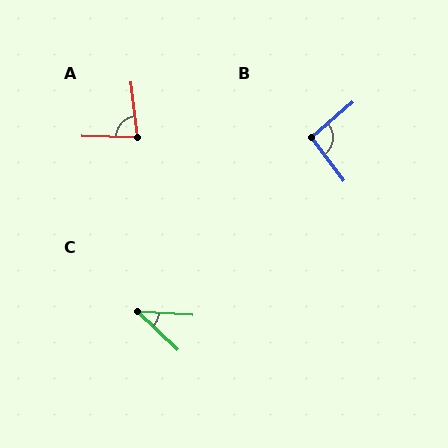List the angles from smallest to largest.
C (40°), A (82°), B (94°).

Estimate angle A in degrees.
Approximately 82 degrees.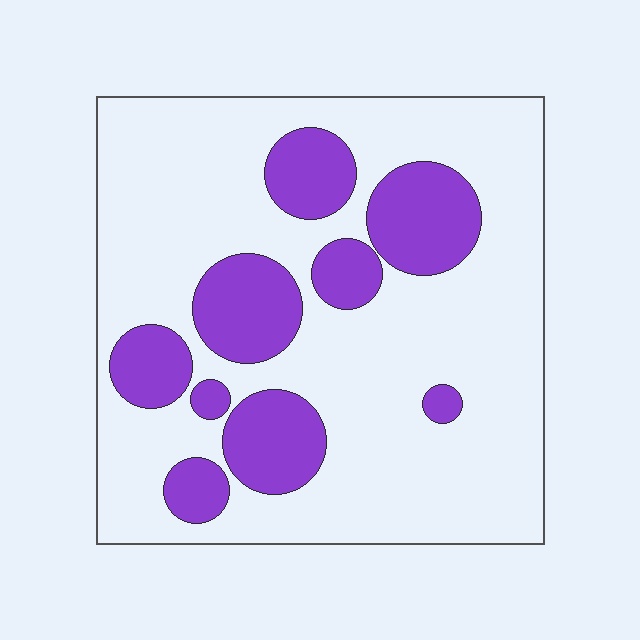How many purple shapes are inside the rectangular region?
9.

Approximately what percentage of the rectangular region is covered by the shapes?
Approximately 25%.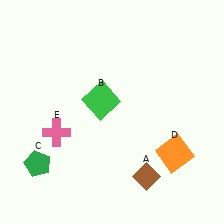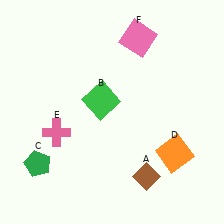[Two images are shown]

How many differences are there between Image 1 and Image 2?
There is 1 difference between the two images.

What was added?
A pink square (F) was added in Image 2.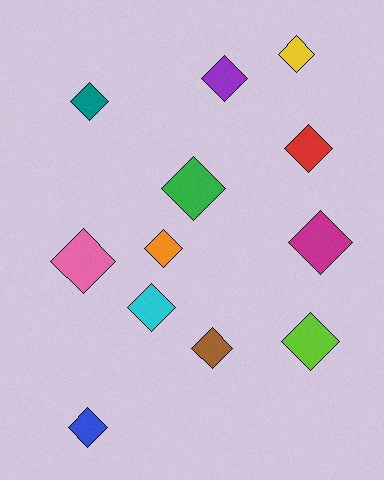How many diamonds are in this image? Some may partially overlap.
There are 12 diamonds.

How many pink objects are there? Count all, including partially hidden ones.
There is 1 pink object.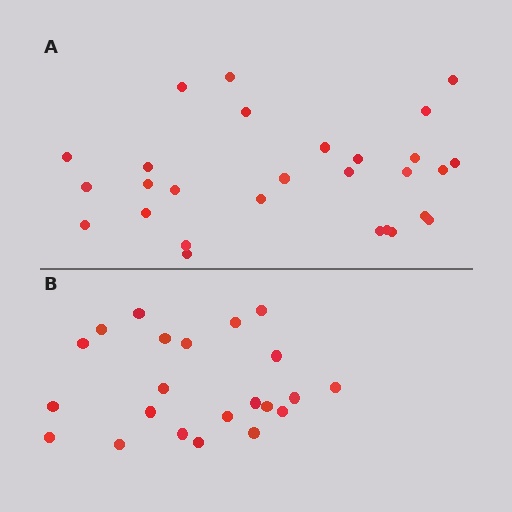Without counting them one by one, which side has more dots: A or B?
Region A (the top region) has more dots.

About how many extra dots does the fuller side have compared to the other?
Region A has about 6 more dots than region B.